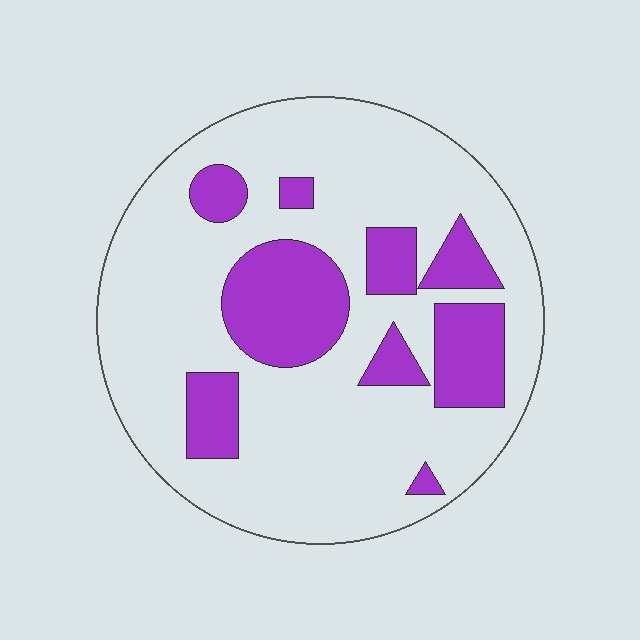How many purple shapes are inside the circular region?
9.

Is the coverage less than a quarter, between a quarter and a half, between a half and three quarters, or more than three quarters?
Less than a quarter.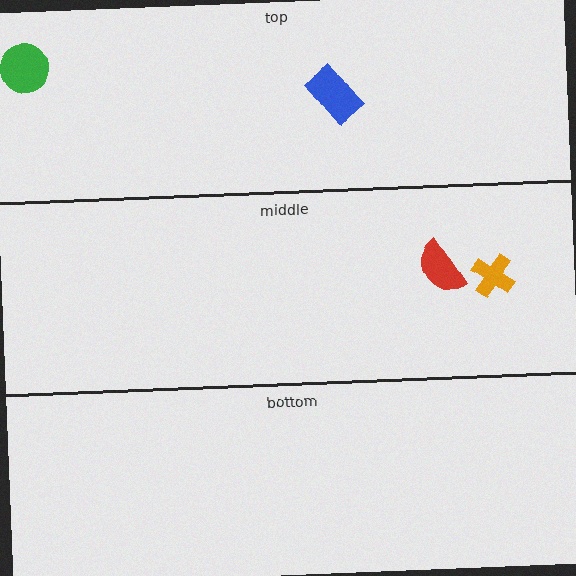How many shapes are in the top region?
2.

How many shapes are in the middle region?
2.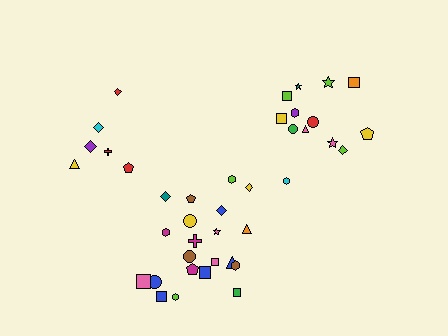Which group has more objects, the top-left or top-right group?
The top-right group.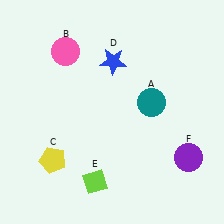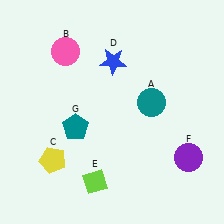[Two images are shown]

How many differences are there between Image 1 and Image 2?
There is 1 difference between the two images.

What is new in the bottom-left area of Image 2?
A teal pentagon (G) was added in the bottom-left area of Image 2.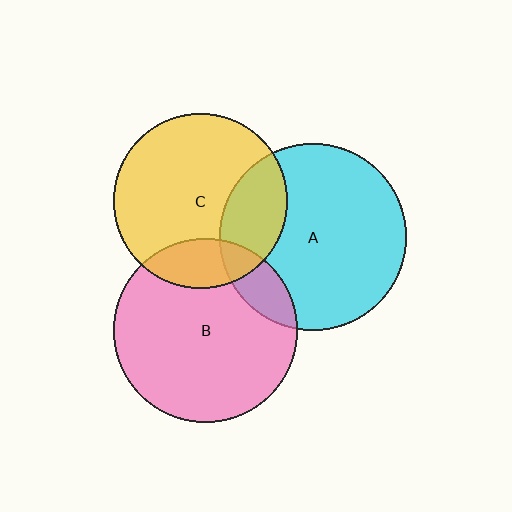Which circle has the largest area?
Circle A (cyan).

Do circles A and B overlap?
Yes.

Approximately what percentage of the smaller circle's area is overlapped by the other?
Approximately 15%.